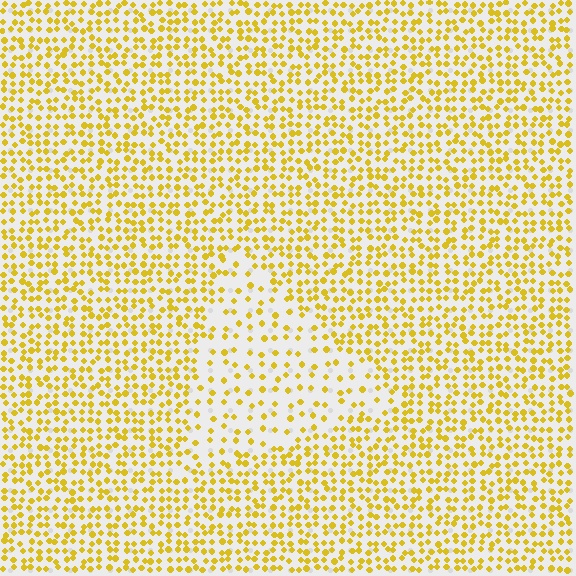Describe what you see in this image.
The image contains small yellow elements arranged at two different densities. A triangle-shaped region is visible where the elements are less densely packed than the surrounding area.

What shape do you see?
I see a triangle.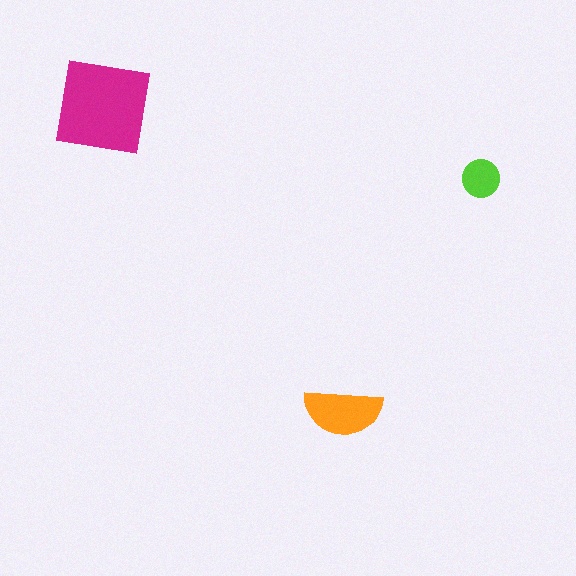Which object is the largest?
The magenta square.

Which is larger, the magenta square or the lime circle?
The magenta square.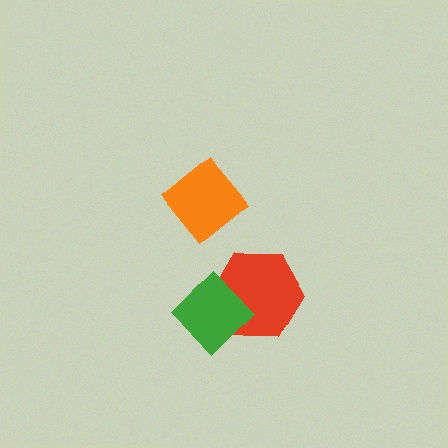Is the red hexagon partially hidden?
Yes, it is partially covered by another shape.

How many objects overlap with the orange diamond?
0 objects overlap with the orange diamond.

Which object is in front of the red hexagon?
The green diamond is in front of the red hexagon.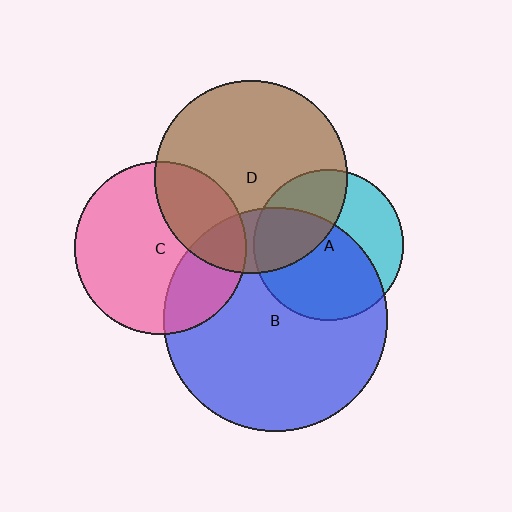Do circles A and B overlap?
Yes.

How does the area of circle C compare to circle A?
Approximately 1.3 times.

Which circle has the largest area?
Circle B (blue).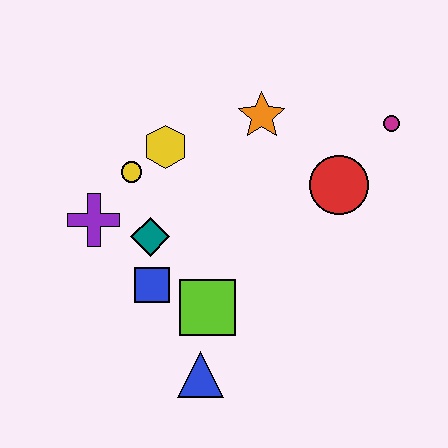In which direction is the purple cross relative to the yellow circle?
The purple cross is below the yellow circle.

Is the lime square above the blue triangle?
Yes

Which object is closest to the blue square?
The teal diamond is closest to the blue square.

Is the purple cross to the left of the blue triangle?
Yes